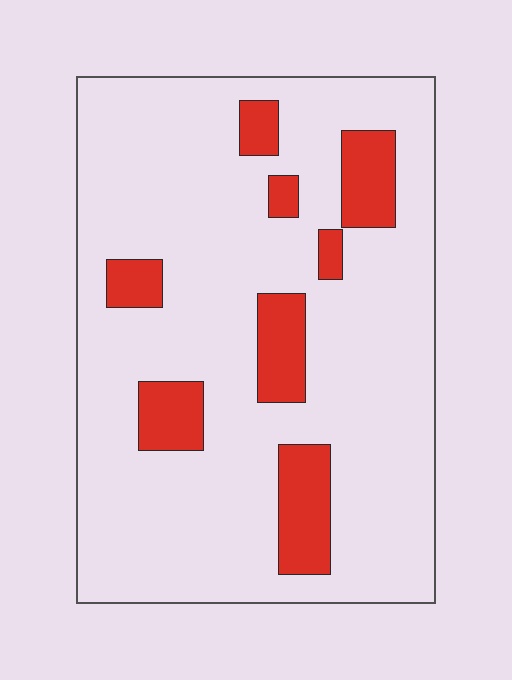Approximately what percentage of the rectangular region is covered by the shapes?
Approximately 15%.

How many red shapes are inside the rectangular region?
8.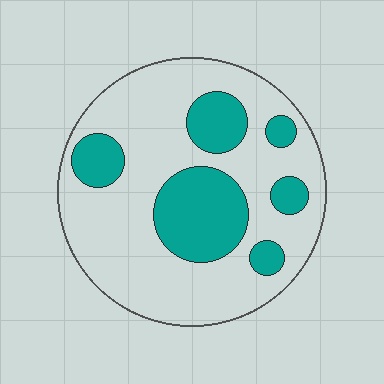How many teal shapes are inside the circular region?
6.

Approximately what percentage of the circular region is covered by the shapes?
Approximately 25%.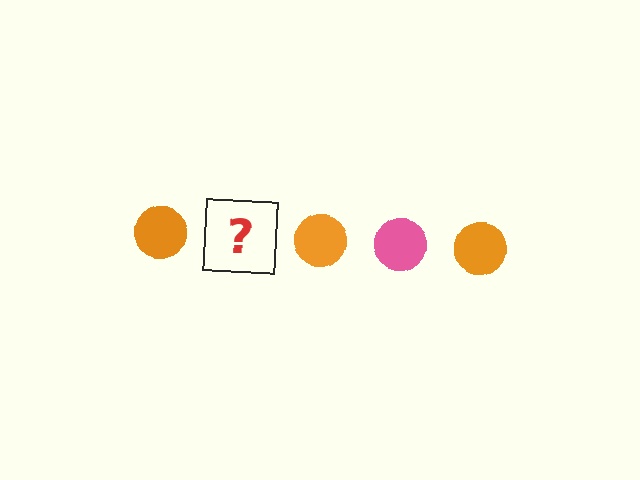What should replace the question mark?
The question mark should be replaced with a pink circle.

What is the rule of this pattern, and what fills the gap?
The rule is that the pattern cycles through orange, pink circles. The gap should be filled with a pink circle.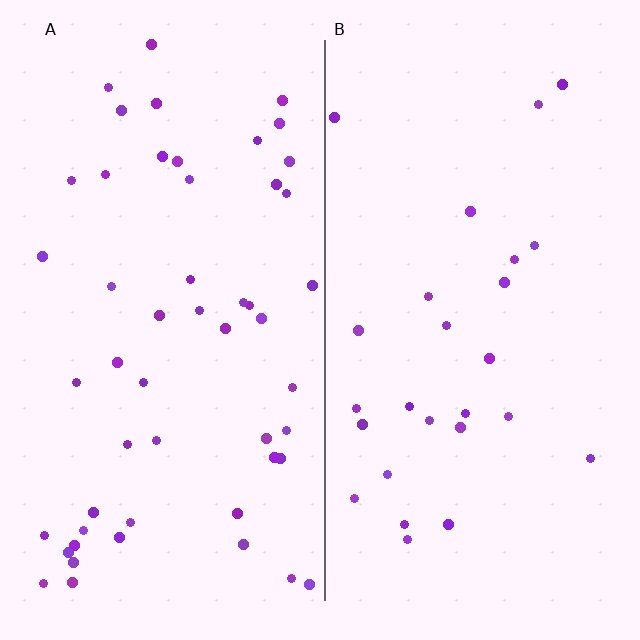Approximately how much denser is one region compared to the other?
Approximately 2.0× — region A over region B.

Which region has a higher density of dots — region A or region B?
A (the left).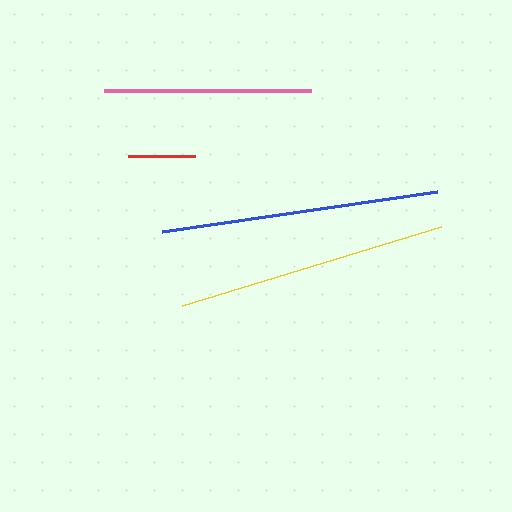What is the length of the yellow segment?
The yellow segment is approximately 270 pixels long.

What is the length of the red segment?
The red segment is approximately 67 pixels long.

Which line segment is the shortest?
The red line is the shortest at approximately 67 pixels.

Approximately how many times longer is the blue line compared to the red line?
The blue line is approximately 4.1 times the length of the red line.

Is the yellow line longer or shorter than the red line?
The yellow line is longer than the red line.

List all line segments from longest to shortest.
From longest to shortest: blue, yellow, pink, red.